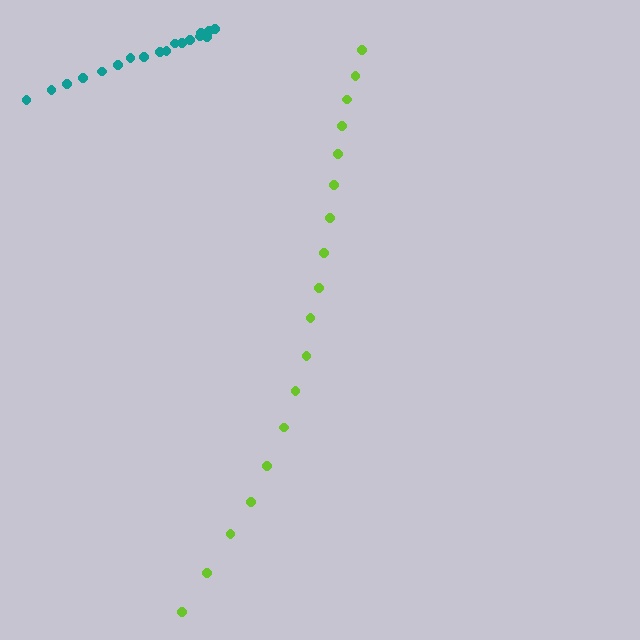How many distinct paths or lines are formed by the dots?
There are 2 distinct paths.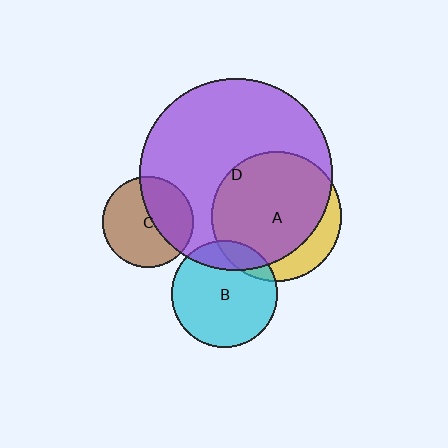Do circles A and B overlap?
Yes.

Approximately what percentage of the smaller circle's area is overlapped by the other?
Approximately 15%.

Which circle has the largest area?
Circle D (purple).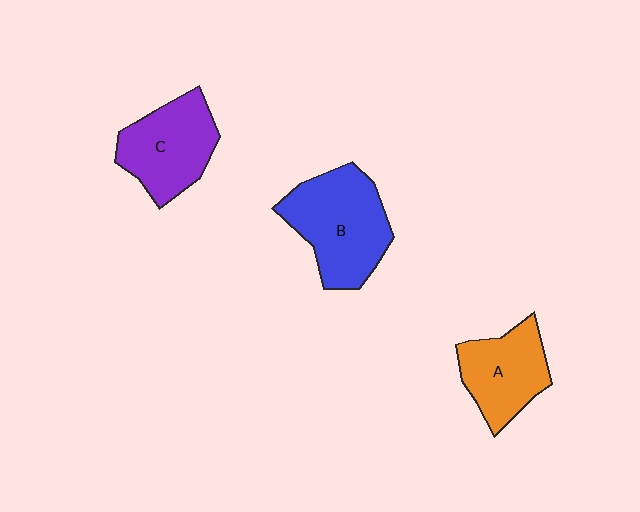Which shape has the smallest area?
Shape A (orange).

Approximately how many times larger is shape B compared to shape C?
Approximately 1.2 times.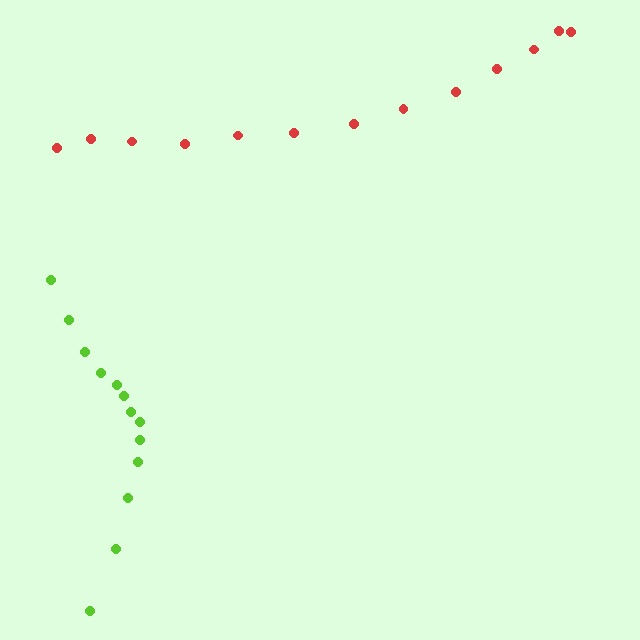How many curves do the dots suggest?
There are 2 distinct paths.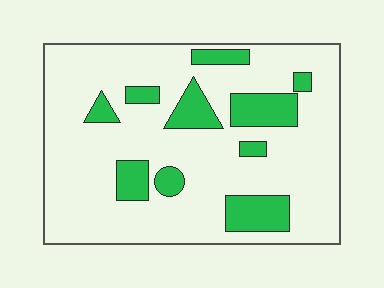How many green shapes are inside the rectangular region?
10.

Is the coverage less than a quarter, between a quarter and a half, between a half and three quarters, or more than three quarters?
Less than a quarter.